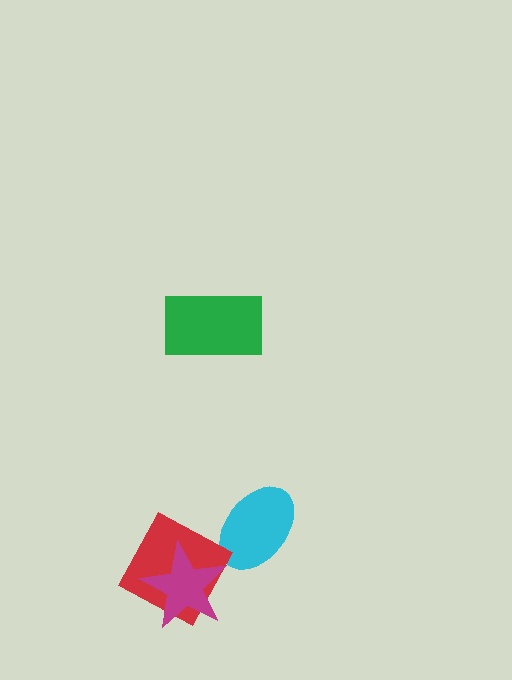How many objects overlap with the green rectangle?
0 objects overlap with the green rectangle.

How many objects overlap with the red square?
1 object overlaps with the red square.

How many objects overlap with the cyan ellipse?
0 objects overlap with the cyan ellipse.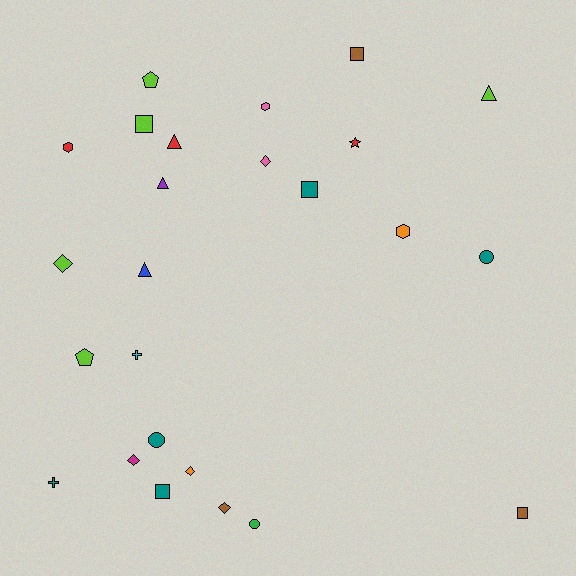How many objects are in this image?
There are 25 objects.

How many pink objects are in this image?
There are 2 pink objects.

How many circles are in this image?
There are 3 circles.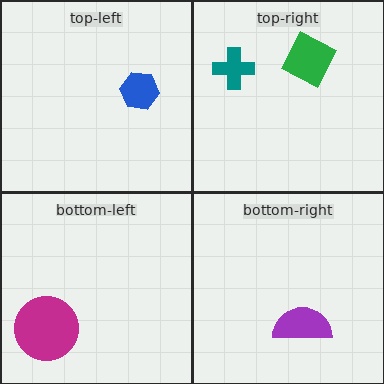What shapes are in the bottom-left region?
The magenta circle.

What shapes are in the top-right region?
The teal cross, the green square.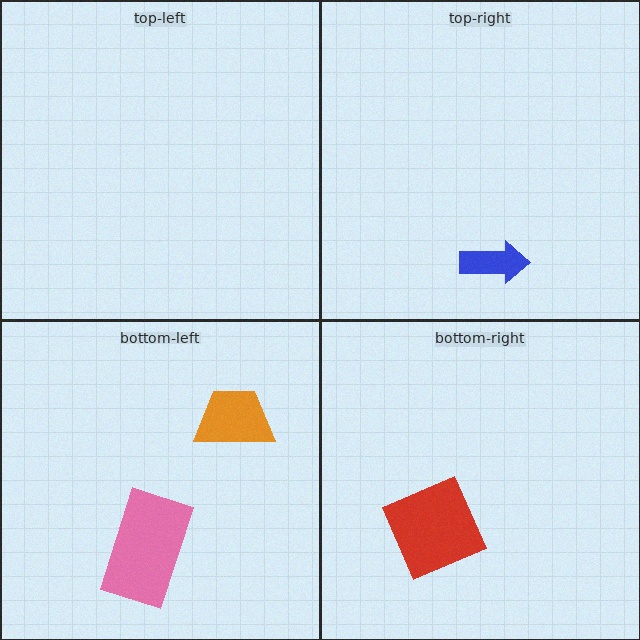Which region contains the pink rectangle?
The bottom-left region.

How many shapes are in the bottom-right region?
1.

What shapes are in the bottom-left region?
The orange trapezoid, the pink rectangle.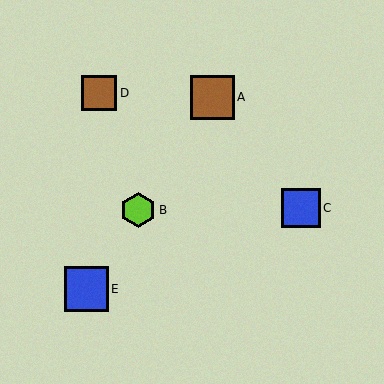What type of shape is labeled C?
Shape C is a blue square.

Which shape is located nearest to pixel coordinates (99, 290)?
The blue square (labeled E) at (86, 289) is nearest to that location.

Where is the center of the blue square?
The center of the blue square is at (86, 289).